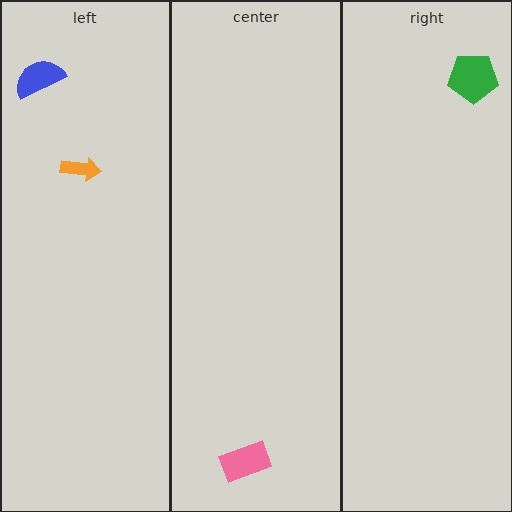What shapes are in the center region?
The pink rectangle.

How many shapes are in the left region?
2.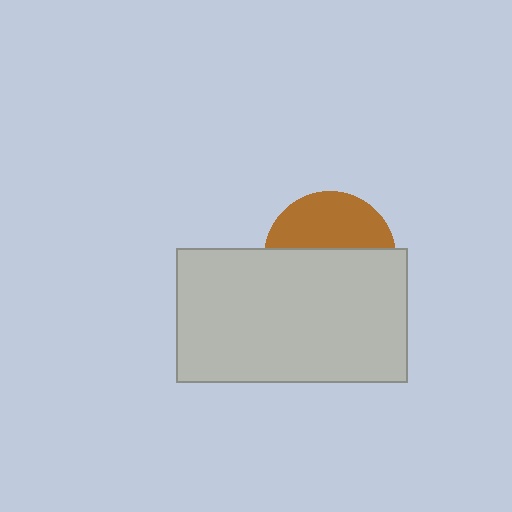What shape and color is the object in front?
The object in front is a light gray rectangle.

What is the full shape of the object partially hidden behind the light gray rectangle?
The partially hidden object is a brown circle.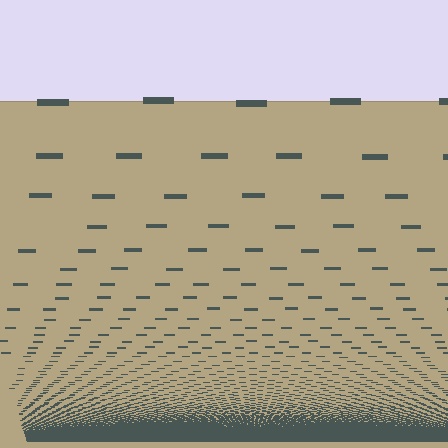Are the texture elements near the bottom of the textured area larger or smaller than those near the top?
Smaller. The gradient is inverted — elements near the bottom are smaller and denser.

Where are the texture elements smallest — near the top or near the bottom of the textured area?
Near the bottom.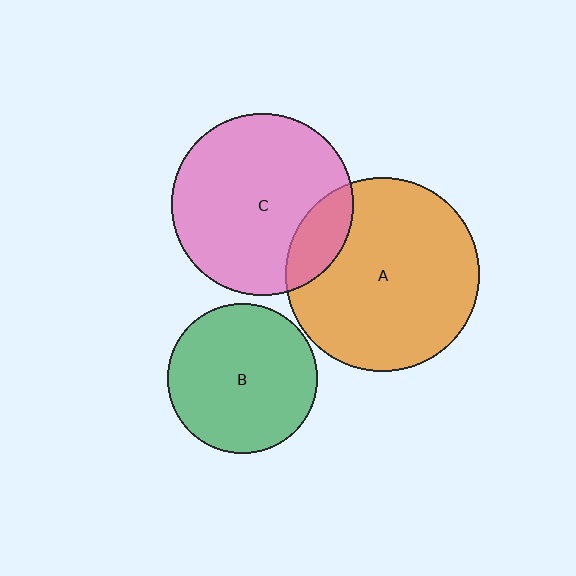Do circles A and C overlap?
Yes.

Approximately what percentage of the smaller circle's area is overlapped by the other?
Approximately 15%.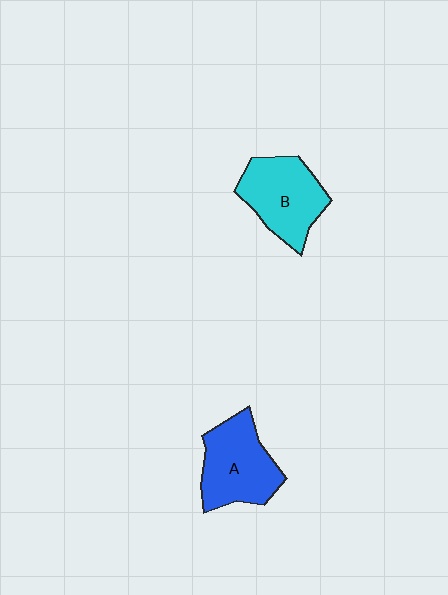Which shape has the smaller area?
Shape B (cyan).